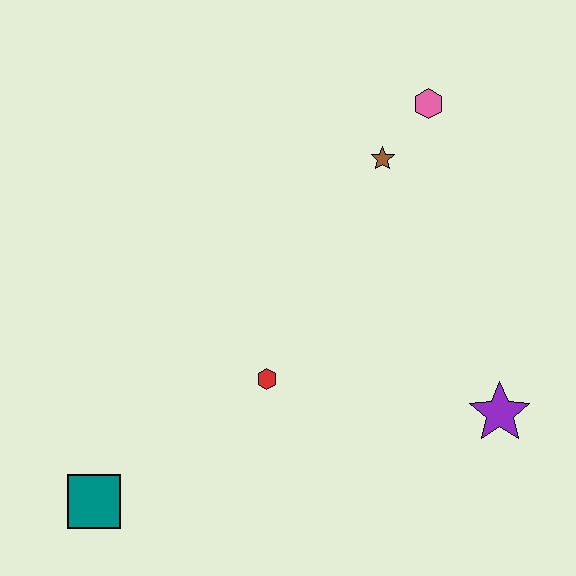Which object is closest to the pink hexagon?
The brown star is closest to the pink hexagon.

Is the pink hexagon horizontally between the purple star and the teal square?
Yes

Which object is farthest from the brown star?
The teal square is farthest from the brown star.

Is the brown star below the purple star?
No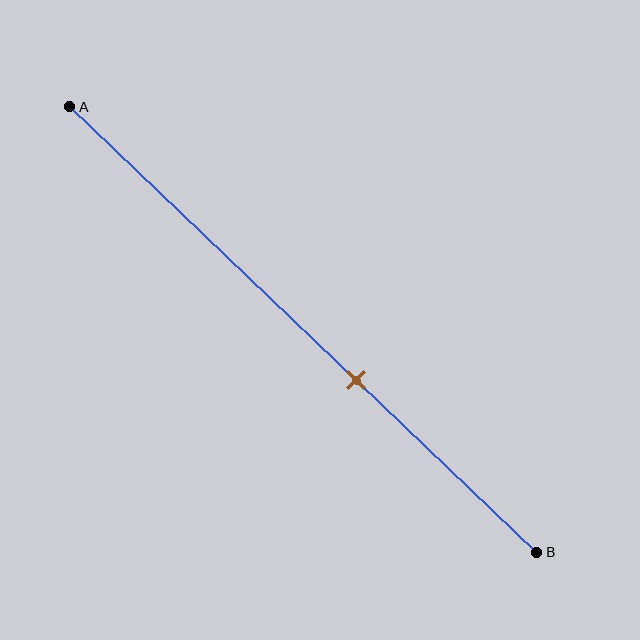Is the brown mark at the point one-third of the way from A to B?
No, the mark is at about 60% from A, not at the 33% one-third point.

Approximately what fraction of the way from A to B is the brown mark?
The brown mark is approximately 60% of the way from A to B.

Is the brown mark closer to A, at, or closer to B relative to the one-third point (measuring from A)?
The brown mark is closer to point B than the one-third point of segment AB.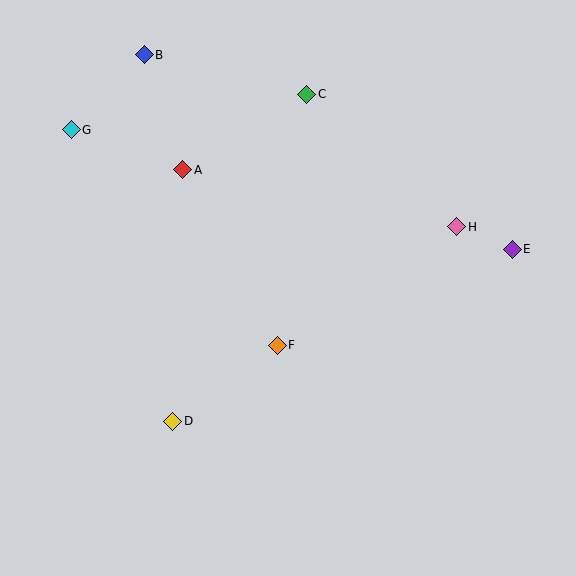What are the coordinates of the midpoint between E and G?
The midpoint between E and G is at (292, 189).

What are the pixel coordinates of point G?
Point G is at (71, 130).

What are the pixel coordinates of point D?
Point D is at (173, 421).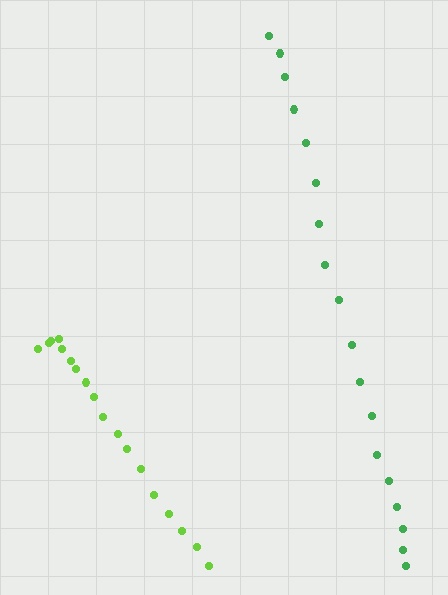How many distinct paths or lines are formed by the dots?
There are 2 distinct paths.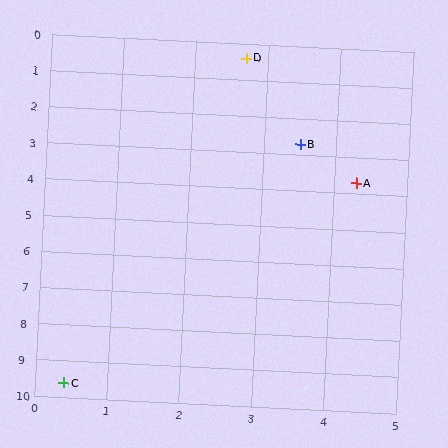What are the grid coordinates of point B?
Point B is at approximately (3.5, 2.7).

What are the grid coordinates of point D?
Point D is at approximately (2.7, 0.4).